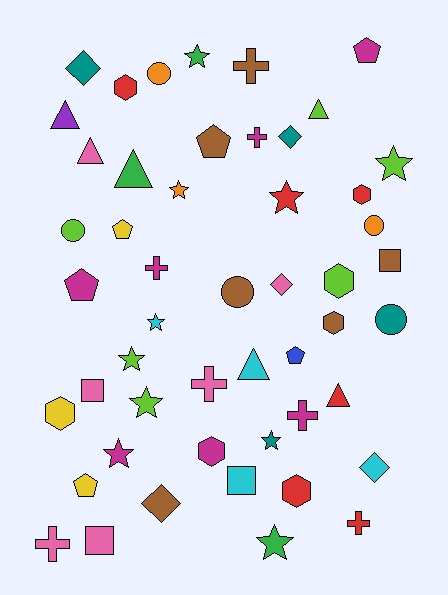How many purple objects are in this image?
There is 1 purple object.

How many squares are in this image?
There are 4 squares.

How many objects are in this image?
There are 50 objects.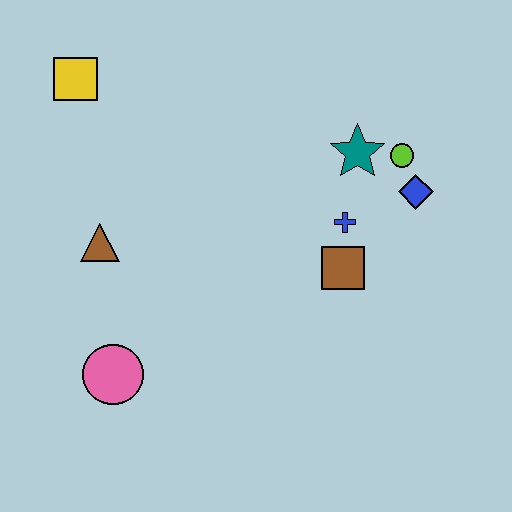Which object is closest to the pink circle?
The brown triangle is closest to the pink circle.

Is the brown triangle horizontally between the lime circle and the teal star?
No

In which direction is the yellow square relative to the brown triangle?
The yellow square is above the brown triangle.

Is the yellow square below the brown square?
No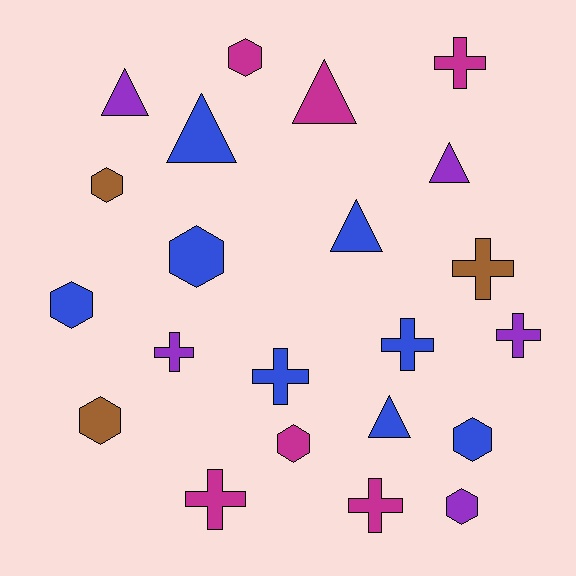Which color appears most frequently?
Blue, with 8 objects.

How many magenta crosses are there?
There are 3 magenta crosses.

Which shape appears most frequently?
Hexagon, with 8 objects.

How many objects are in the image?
There are 22 objects.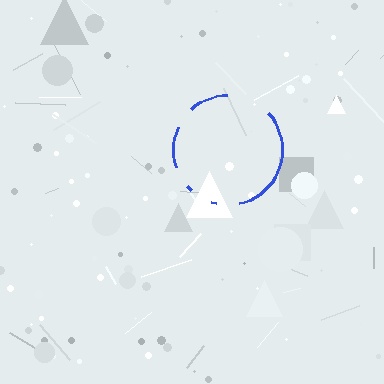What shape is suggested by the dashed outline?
The dashed outline suggests a circle.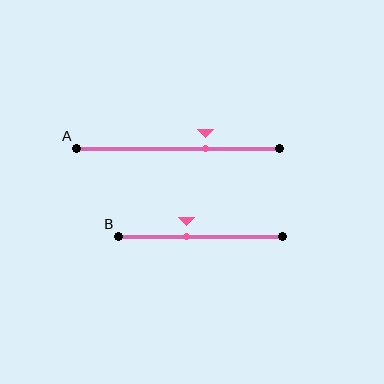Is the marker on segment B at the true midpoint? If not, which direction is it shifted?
No, the marker on segment B is shifted to the left by about 9% of the segment length.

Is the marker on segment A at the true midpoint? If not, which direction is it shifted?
No, the marker on segment A is shifted to the right by about 13% of the segment length.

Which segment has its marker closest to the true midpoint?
Segment B has its marker closest to the true midpoint.